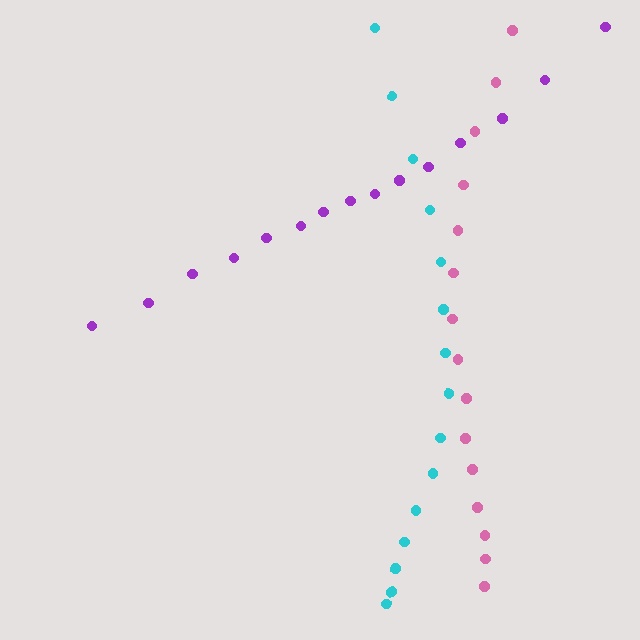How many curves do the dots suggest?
There are 3 distinct paths.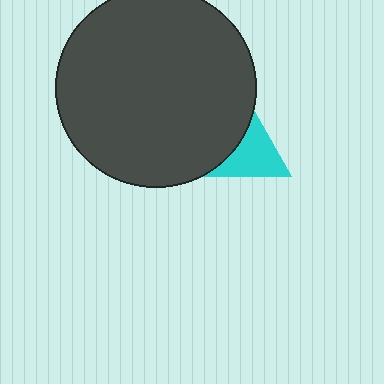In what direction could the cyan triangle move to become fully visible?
The cyan triangle could move right. That would shift it out from behind the dark gray circle entirely.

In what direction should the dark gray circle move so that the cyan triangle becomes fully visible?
The dark gray circle should move left. That is the shortest direction to clear the overlap and leave the cyan triangle fully visible.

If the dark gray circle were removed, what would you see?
You would see the complete cyan triangle.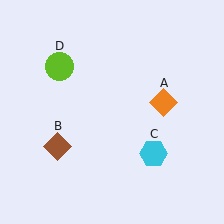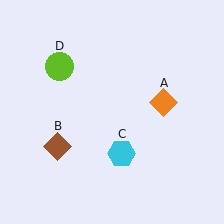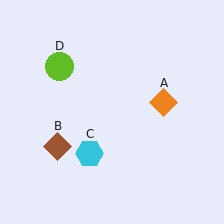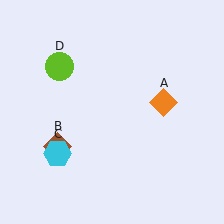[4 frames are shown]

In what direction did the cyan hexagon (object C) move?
The cyan hexagon (object C) moved left.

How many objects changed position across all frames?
1 object changed position: cyan hexagon (object C).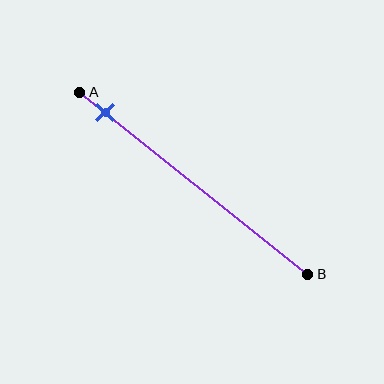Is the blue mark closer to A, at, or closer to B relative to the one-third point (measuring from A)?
The blue mark is closer to point A than the one-third point of segment AB.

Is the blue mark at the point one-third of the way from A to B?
No, the mark is at about 10% from A, not at the 33% one-third point.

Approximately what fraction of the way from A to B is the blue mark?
The blue mark is approximately 10% of the way from A to B.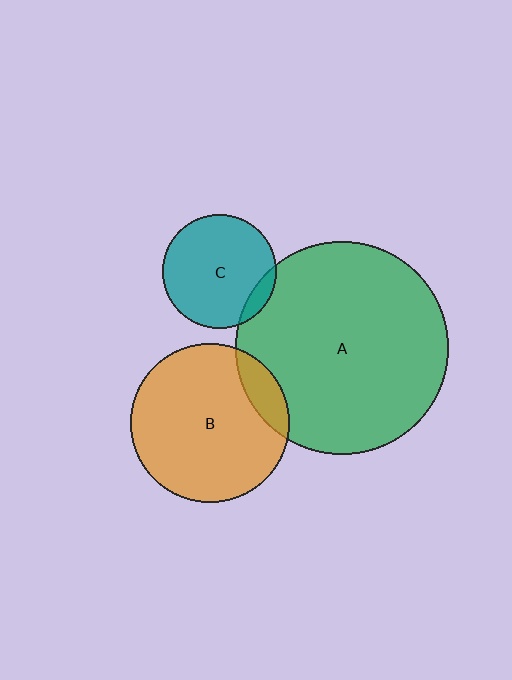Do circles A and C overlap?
Yes.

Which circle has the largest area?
Circle A (green).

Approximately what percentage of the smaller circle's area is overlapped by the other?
Approximately 10%.